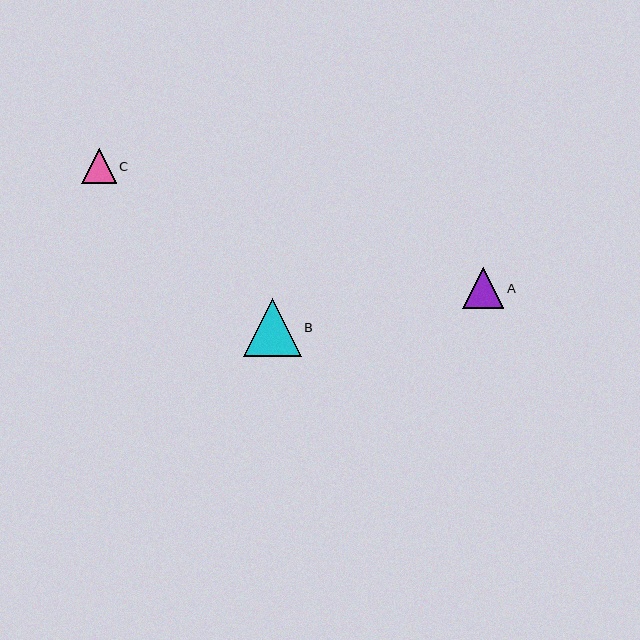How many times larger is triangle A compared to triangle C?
Triangle A is approximately 1.2 times the size of triangle C.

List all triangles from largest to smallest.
From largest to smallest: B, A, C.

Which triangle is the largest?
Triangle B is the largest with a size of approximately 58 pixels.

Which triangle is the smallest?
Triangle C is the smallest with a size of approximately 35 pixels.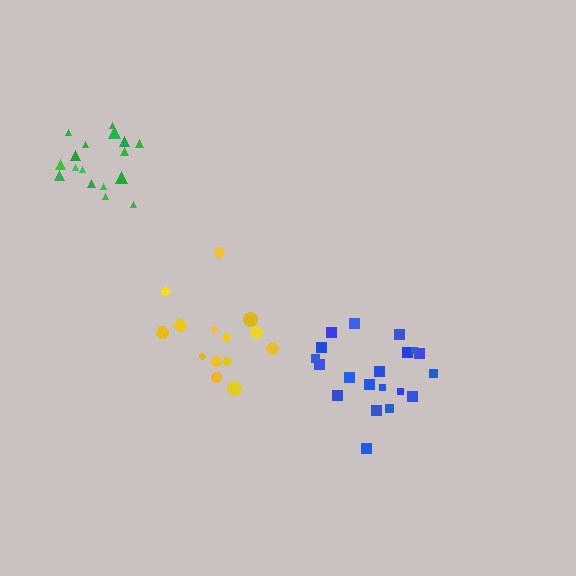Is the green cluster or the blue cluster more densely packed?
Green.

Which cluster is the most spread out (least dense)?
Yellow.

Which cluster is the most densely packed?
Green.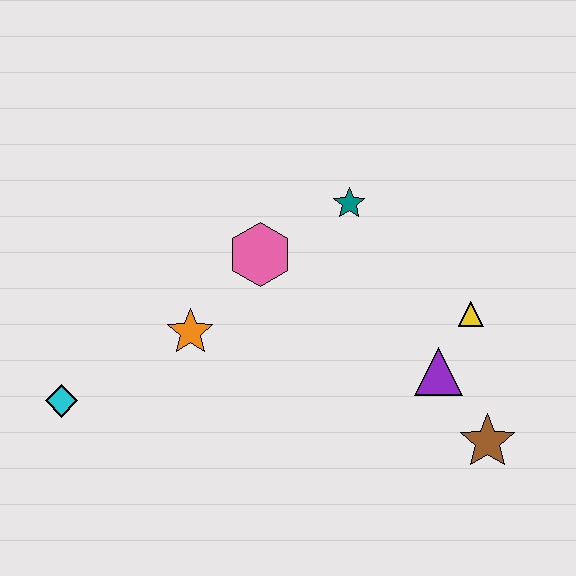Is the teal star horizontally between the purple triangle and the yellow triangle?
No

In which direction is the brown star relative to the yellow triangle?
The brown star is below the yellow triangle.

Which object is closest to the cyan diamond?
The orange star is closest to the cyan diamond.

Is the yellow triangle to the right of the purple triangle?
Yes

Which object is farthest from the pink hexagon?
The brown star is farthest from the pink hexagon.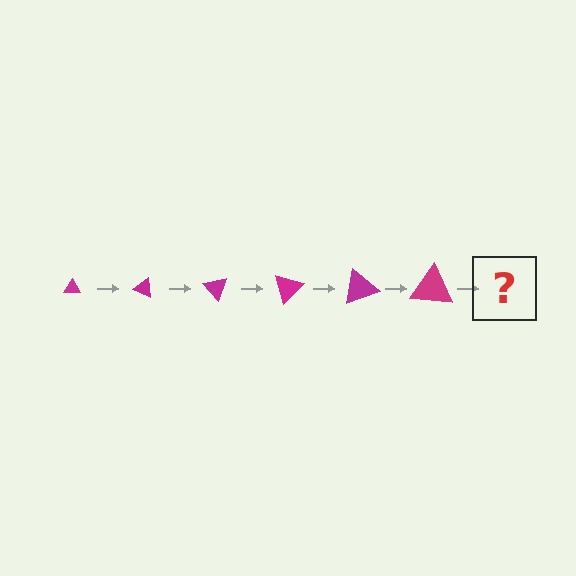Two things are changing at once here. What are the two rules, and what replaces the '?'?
The two rules are that the triangle grows larger each step and it rotates 25 degrees each step. The '?' should be a triangle, larger than the previous one and rotated 150 degrees from the start.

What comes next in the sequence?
The next element should be a triangle, larger than the previous one and rotated 150 degrees from the start.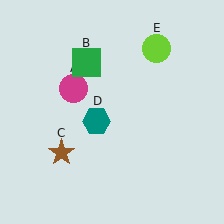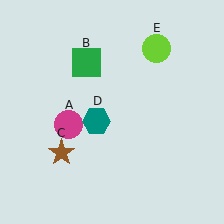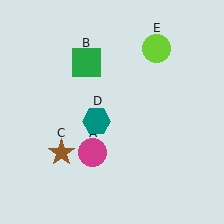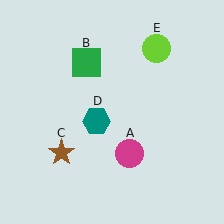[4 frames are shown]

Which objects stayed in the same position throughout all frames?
Green square (object B) and brown star (object C) and teal hexagon (object D) and lime circle (object E) remained stationary.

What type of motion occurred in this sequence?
The magenta circle (object A) rotated counterclockwise around the center of the scene.